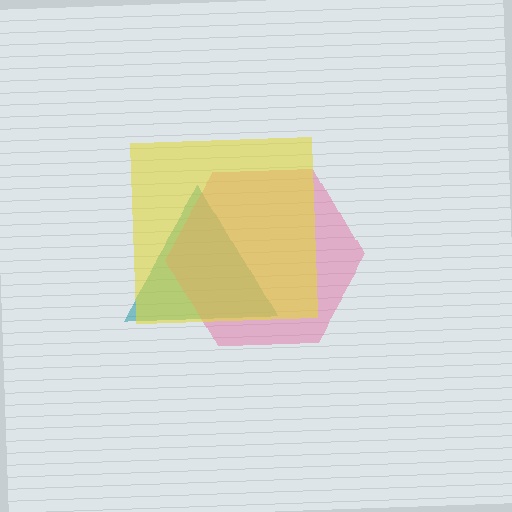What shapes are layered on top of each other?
The layered shapes are: a teal triangle, a pink hexagon, a yellow square.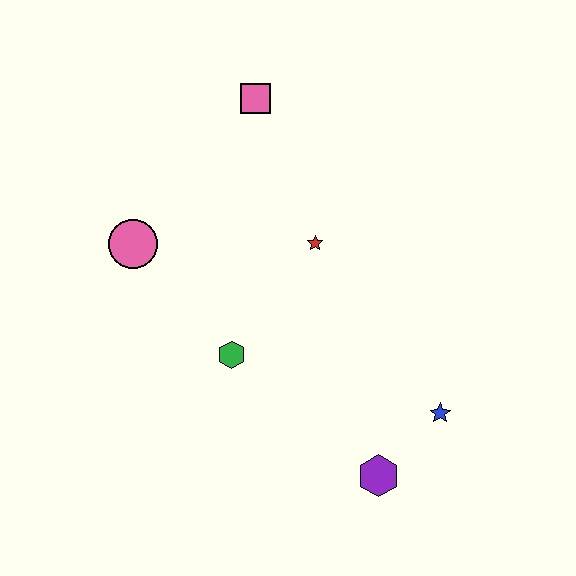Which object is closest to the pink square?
The red star is closest to the pink square.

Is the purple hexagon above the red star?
No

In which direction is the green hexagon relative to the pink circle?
The green hexagon is below the pink circle.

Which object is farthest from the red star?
The purple hexagon is farthest from the red star.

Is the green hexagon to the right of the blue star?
No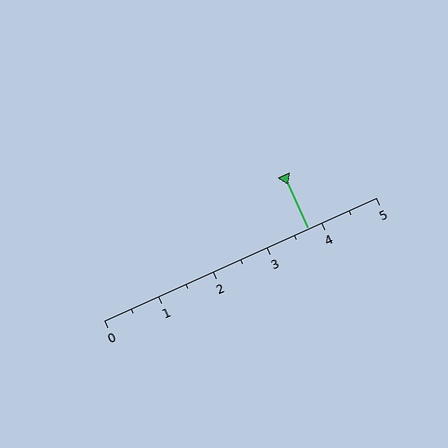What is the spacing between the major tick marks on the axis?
The major ticks are spaced 1 apart.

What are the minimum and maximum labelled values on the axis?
The axis runs from 0 to 5.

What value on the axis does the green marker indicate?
The marker indicates approximately 3.8.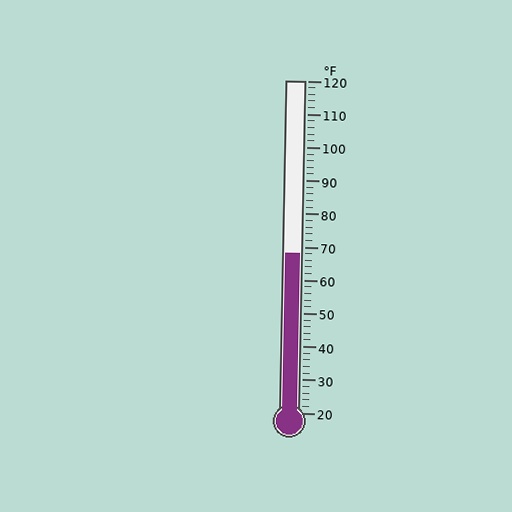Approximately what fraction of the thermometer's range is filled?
The thermometer is filled to approximately 50% of its range.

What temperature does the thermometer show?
The thermometer shows approximately 68°F.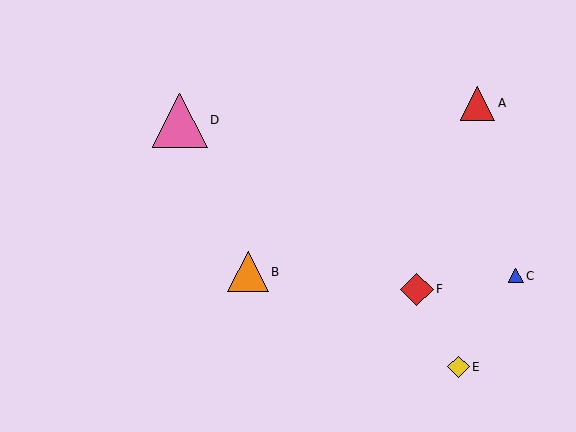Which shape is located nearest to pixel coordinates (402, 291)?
The red diamond (labeled F) at (417, 289) is nearest to that location.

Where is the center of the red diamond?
The center of the red diamond is at (417, 289).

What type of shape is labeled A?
Shape A is a red triangle.